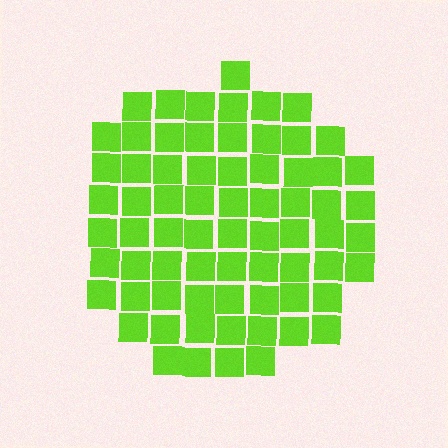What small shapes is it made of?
It is made of small squares.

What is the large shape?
The large shape is a circle.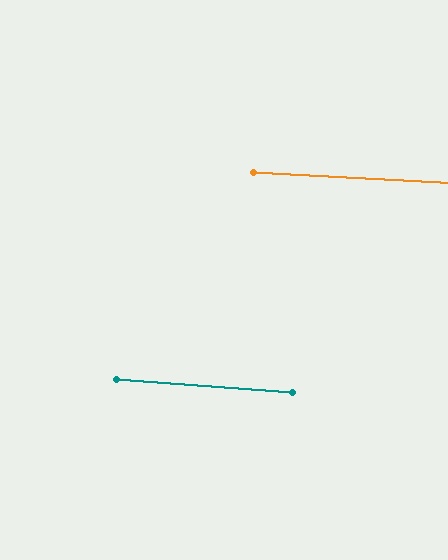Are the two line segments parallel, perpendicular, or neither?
Parallel — their directions differ by only 1.3°.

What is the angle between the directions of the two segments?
Approximately 1 degree.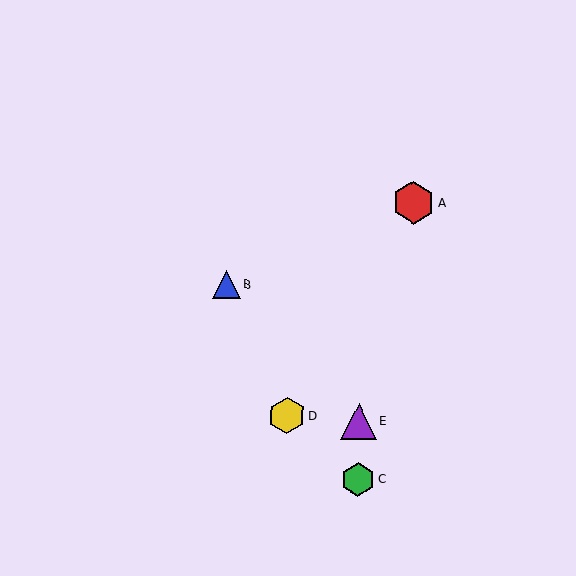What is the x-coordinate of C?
Object C is at x≈358.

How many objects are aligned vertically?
2 objects (C, E) are aligned vertically.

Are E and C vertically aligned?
Yes, both are at x≈358.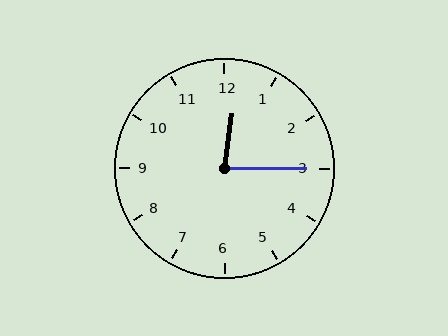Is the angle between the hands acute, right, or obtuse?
It is acute.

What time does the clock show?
12:15.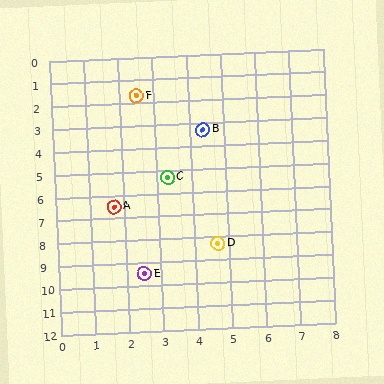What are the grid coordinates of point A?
Point A is at approximately (1.7, 6.5).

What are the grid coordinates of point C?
Point C is at approximately (3.3, 5.3).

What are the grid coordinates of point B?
Point B is at approximately (4.4, 3.3).